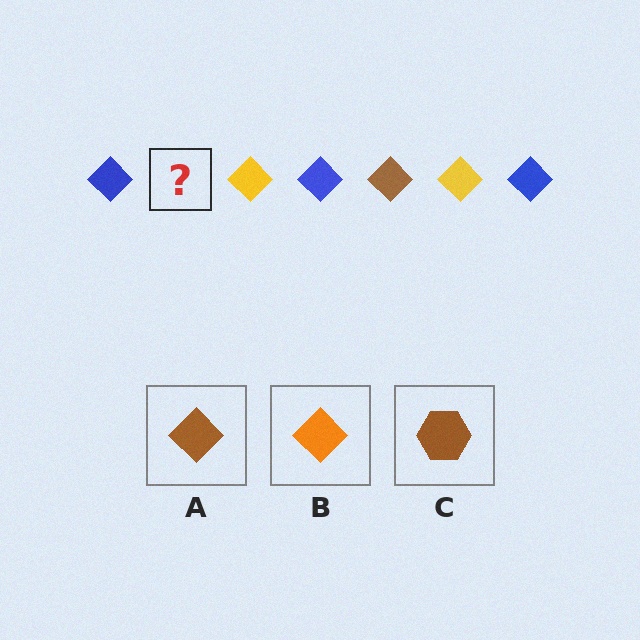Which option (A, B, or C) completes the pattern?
A.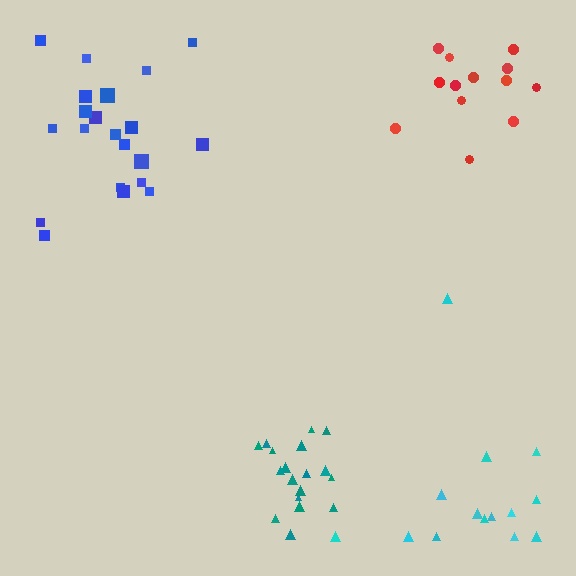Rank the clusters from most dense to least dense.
teal, blue, red, cyan.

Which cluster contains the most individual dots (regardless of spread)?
Blue (22).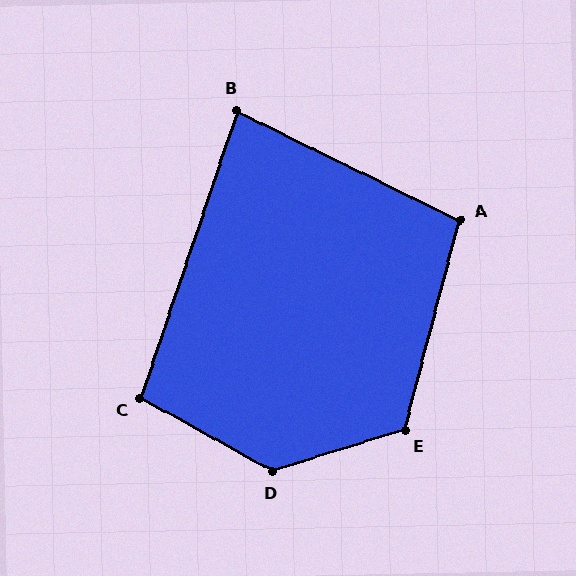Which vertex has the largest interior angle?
D, at approximately 134 degrees.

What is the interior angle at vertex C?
Approximately 101 degrees (obtuse).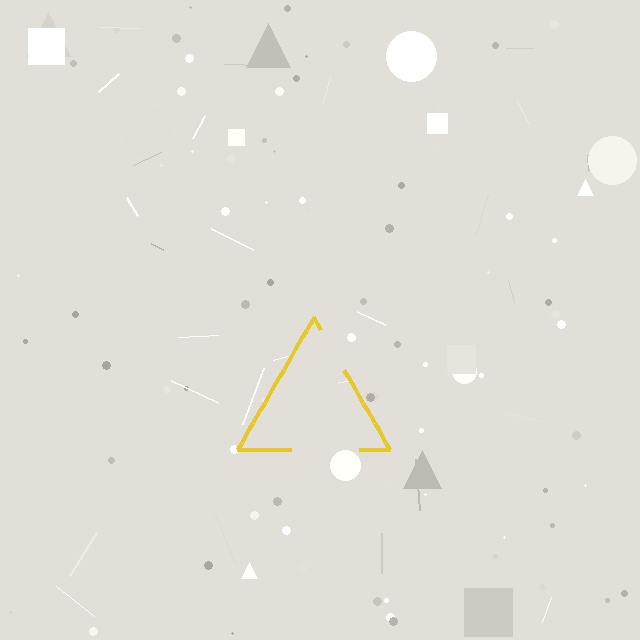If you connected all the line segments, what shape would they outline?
They would outline a triangle.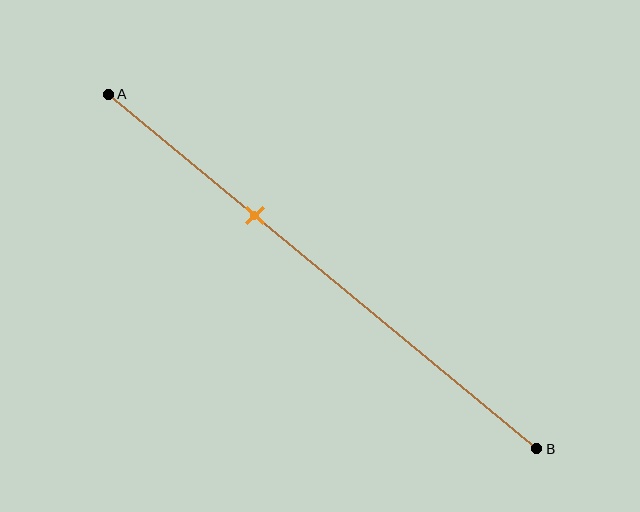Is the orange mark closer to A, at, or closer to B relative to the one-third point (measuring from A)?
The orange mark is approximately at the one-third point of segment AB.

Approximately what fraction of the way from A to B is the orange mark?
The orange mark is approximately 35% of the way from A to B.